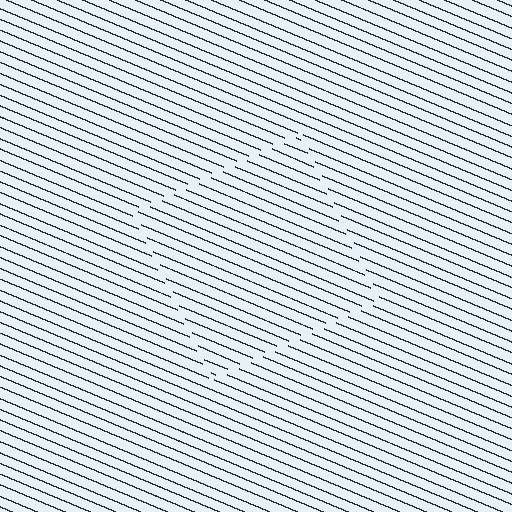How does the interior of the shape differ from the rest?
The interior of the shape contains the same grating, shifted by half a period — the contour is defined by the phase discontinuity where line-ends from the inner and outer gratings abut.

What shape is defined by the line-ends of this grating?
An illusory square. The interior of the shape contains the same grating, shifted by half a period — the contour is defined by the phase discontinuity where line-ends from the inner and outer gratings abut.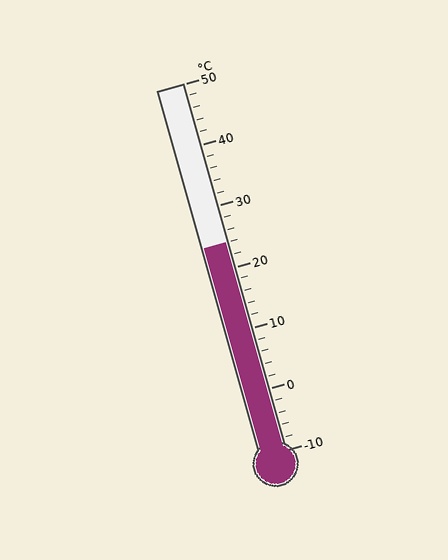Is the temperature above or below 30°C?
The temperature is below 30°C.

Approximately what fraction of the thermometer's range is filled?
The thermometer is filled to approximately 55% of its range.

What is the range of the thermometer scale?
The thermometer scale ranges from -10°C to 50°C.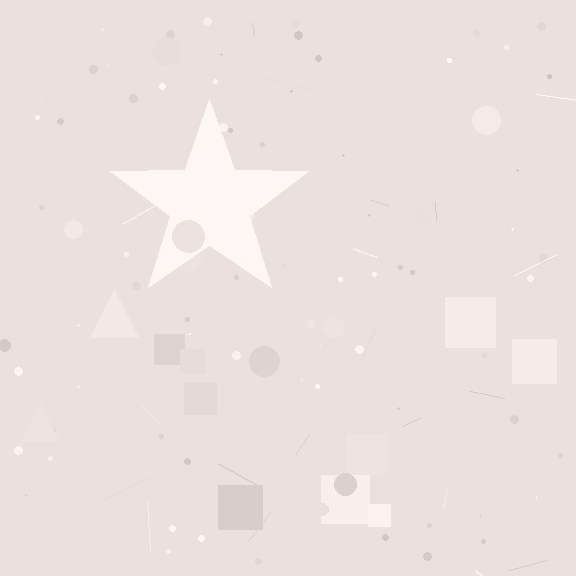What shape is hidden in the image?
A star is hidden in the image.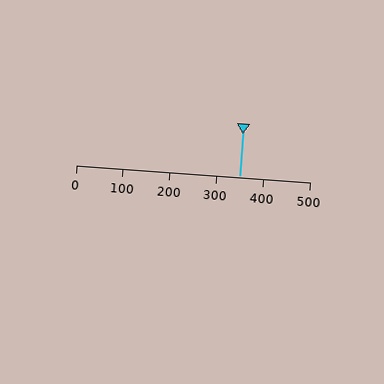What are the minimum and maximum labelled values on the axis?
The axis runs from 0 to 500.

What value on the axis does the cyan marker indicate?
The marker indicates approximately 350.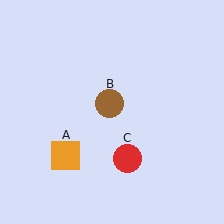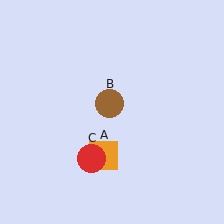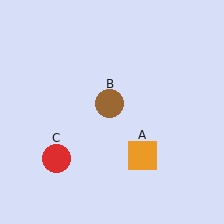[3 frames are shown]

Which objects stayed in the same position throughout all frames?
Brown circle (object B) remained stationary.